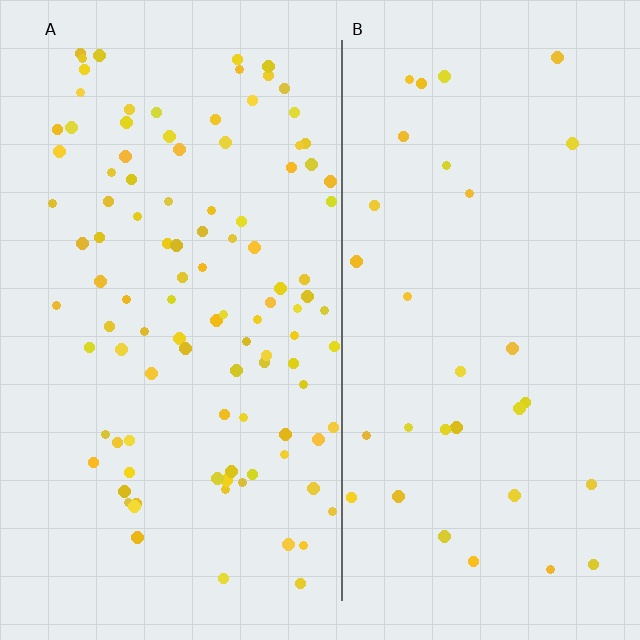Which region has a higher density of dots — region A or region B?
A (the left).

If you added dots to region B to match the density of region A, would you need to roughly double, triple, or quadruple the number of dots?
Approximately triple.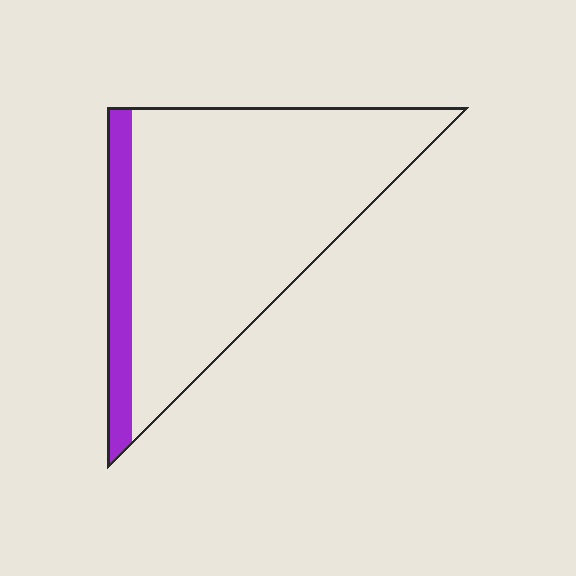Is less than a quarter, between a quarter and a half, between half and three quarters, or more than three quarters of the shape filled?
Less than a quarter.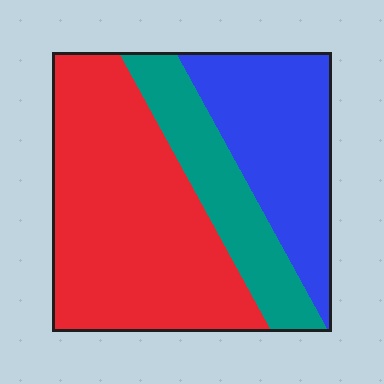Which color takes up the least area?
Teal, at roughly 20%.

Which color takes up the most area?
Red, at roughly 50%.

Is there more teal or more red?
Red.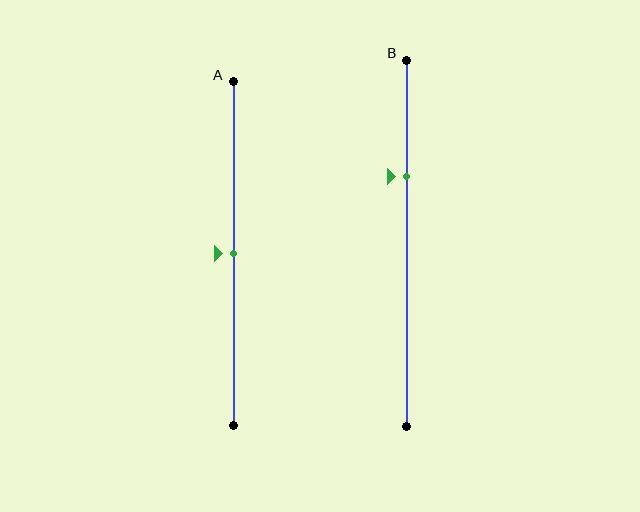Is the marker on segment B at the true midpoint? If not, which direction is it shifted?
No, the marker on segment B is shifted upward by about 18% of the segment length.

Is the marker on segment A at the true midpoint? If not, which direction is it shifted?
Yes, the marker on segment A is at the true midpoint.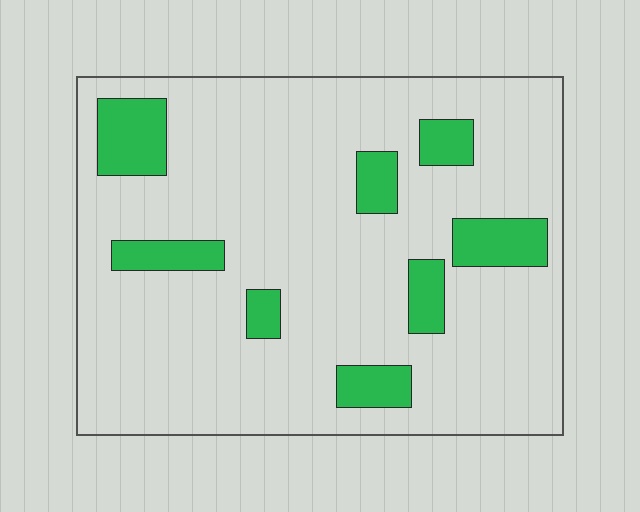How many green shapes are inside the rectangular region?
8.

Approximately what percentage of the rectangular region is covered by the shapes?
Approximately 15%.